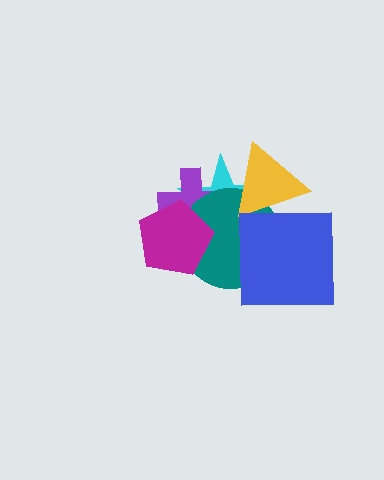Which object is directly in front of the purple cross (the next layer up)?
The teal circle is directly in front of the purple cross.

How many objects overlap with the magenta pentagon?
3 objects overlap with the magenta pentagon.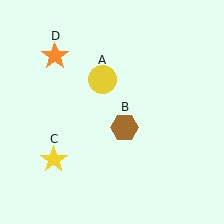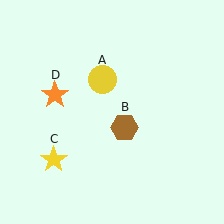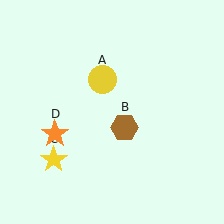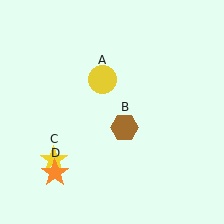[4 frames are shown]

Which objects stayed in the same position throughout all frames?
Yellow circle (object A) and brown hexagon (object B) and yellow star (object C) remained stationary.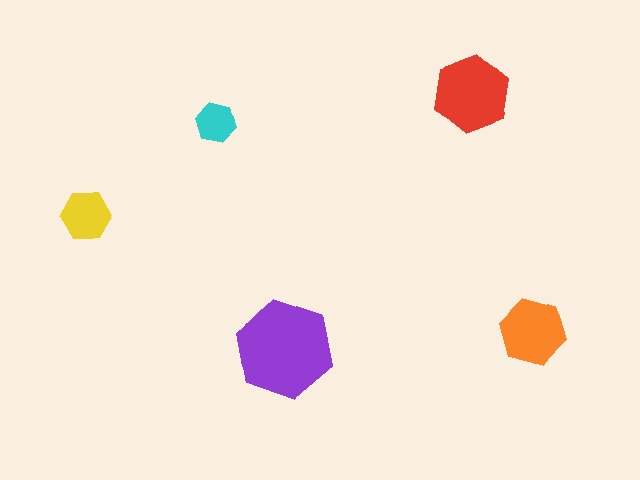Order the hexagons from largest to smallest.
the purple one, the red one, the orange one, the yellow one, the cyan one.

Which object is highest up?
The red hexagon is topmost.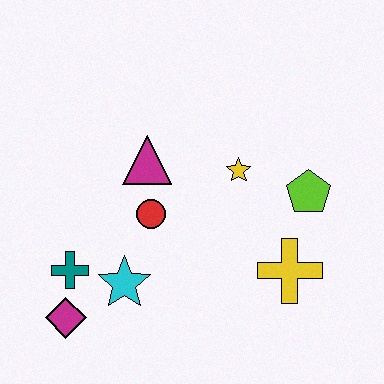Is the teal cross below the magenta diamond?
No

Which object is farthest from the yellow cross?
The magenta diamond is farthest from the yellow cross.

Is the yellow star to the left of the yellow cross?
Yes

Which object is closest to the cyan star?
The teal cross is closest to the cyan star.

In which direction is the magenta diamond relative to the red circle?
The magenta diamond is below the red circle.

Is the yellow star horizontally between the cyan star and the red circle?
No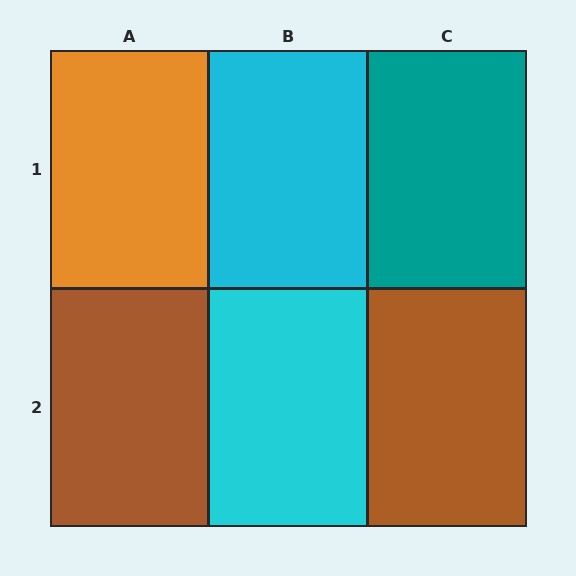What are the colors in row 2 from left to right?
Brown, cyan, brown.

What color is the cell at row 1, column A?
Orange.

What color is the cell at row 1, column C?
Teal.